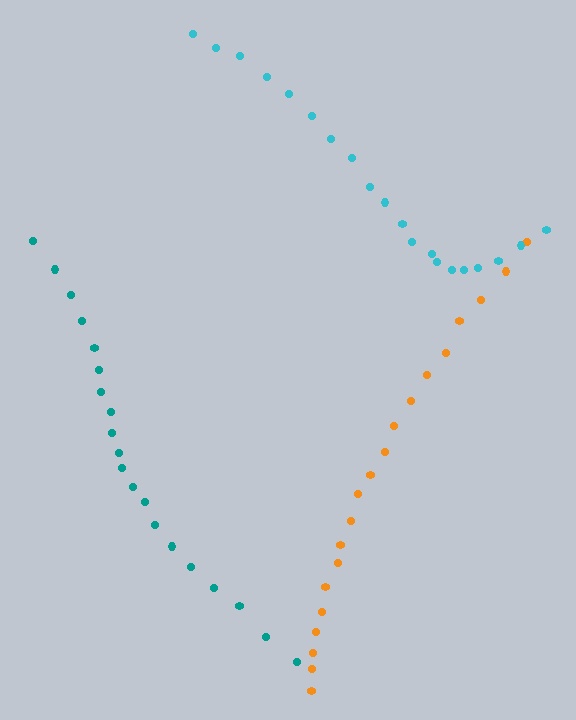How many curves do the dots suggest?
There are 3 distinct paths.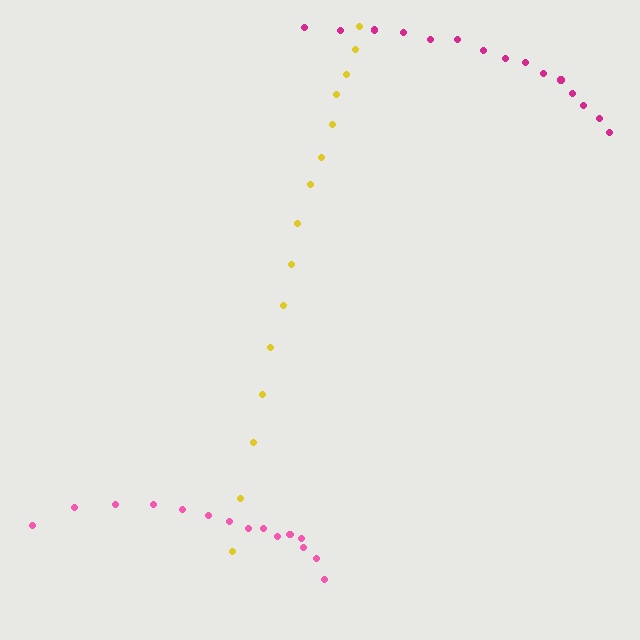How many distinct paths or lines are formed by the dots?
There are 3 distinct paths.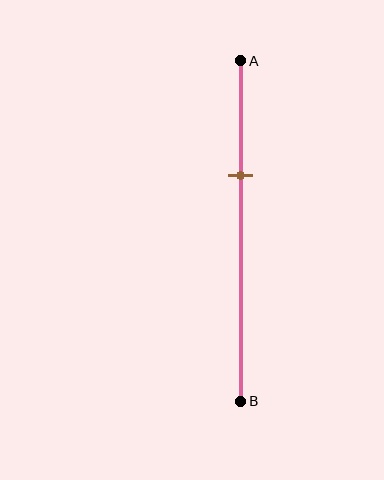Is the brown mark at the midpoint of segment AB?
No, the mark is at about 35% from A, not at the 50% midpoint.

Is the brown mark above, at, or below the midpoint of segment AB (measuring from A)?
The brown mark is above the midpoint of segment AB.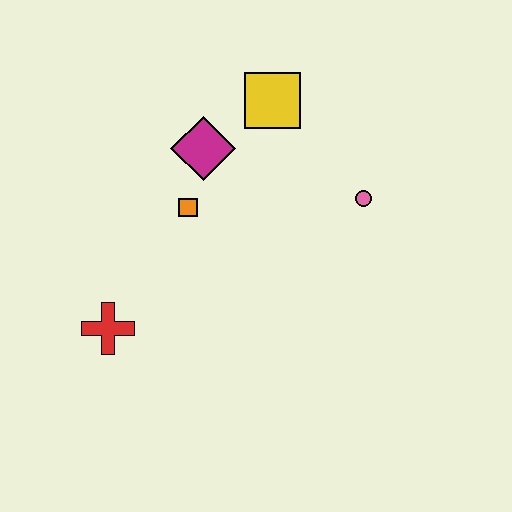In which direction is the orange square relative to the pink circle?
The orange square is to the left of the pink circle.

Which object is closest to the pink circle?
The yellow square is closest to the pink circle.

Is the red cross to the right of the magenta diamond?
No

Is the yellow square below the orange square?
No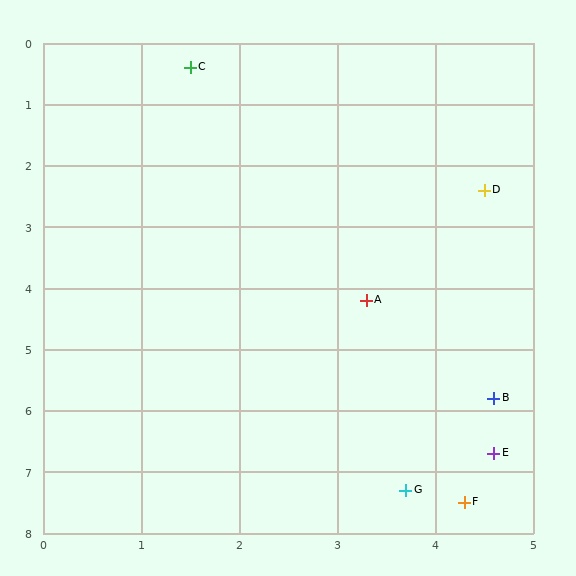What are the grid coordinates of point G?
Point G is at approximately (3.7, 7.3).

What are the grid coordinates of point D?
Point D is at approximately (4.5, 2.4).